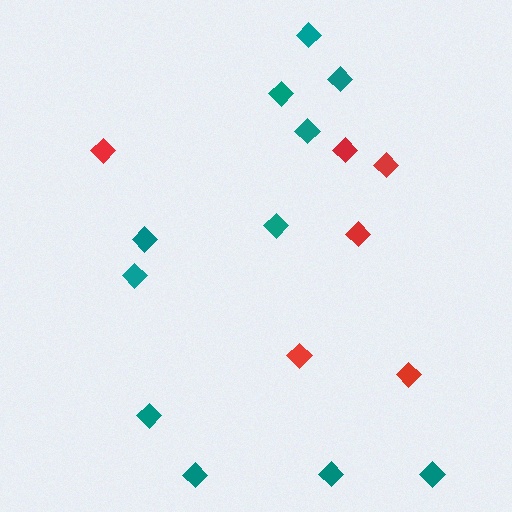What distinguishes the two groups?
There are 2 groups: one group of teal diamonds (11) and one group of red diamonds (6).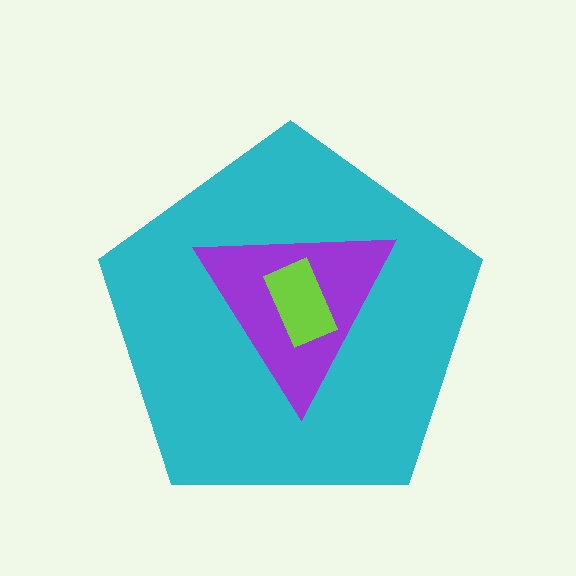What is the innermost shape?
The lime rectangle.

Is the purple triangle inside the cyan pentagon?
Yes.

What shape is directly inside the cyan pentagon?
The purple triangle.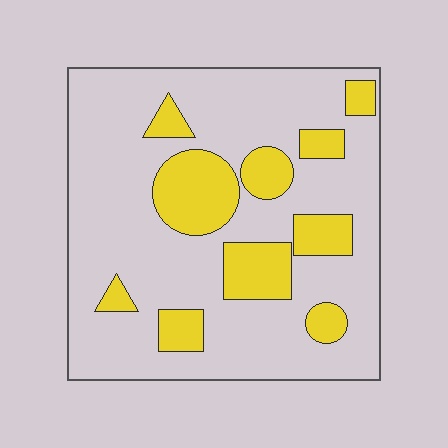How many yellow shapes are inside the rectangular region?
10.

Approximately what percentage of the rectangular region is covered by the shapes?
Approximately 25%.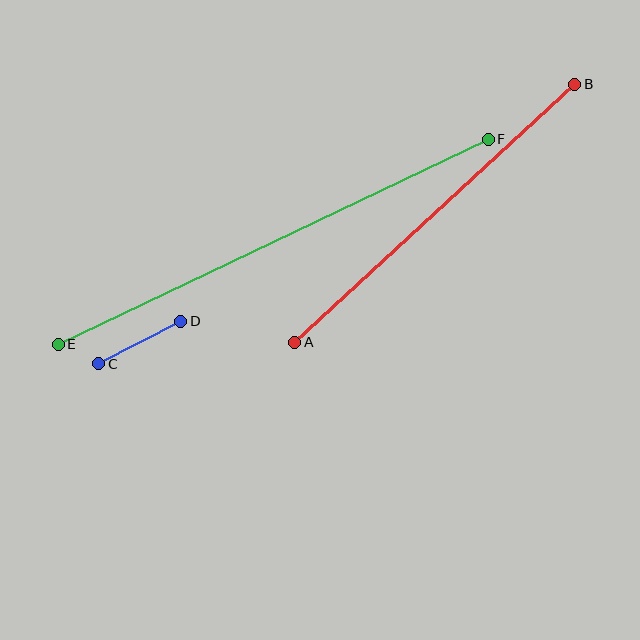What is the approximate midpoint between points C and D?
The midpoint is at approximately (140, 342) pixels.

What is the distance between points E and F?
The distance is approximately 476 pixels.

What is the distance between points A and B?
The distance is approximately 381 pixels.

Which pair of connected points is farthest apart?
Points E and F are farthest apart.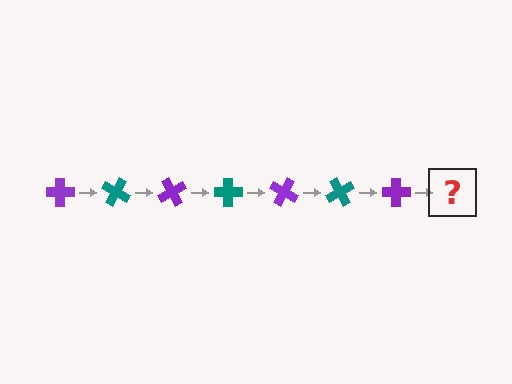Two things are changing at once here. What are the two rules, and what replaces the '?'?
The two rules are that it rotates 30 degrees each step and the color cycles through purple and teal. The '?' should be a teal cross, rotated 210 degrees from the start.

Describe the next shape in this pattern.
It should be a teal cross, rotated 210 degrees from the start.